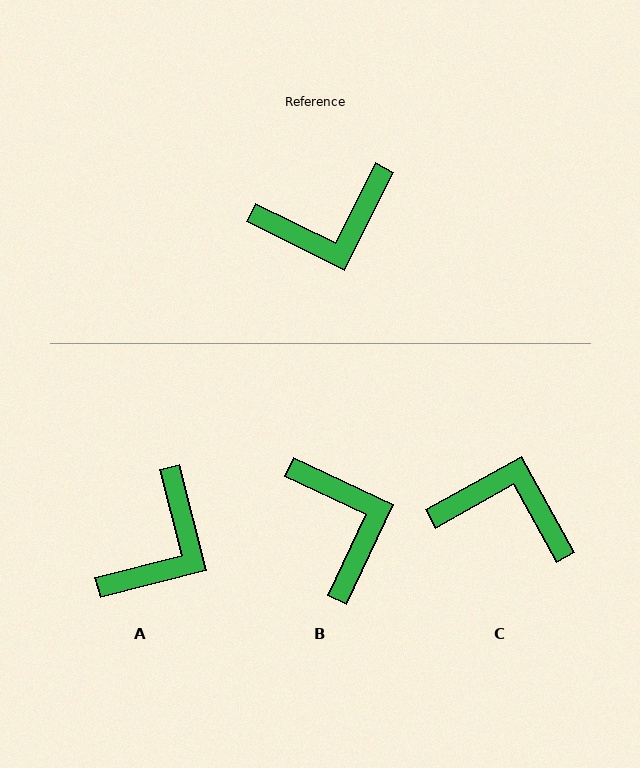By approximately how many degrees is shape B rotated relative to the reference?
Approximately 91 degrees counter-clockwise.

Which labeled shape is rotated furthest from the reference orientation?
C, about 146 degrees away.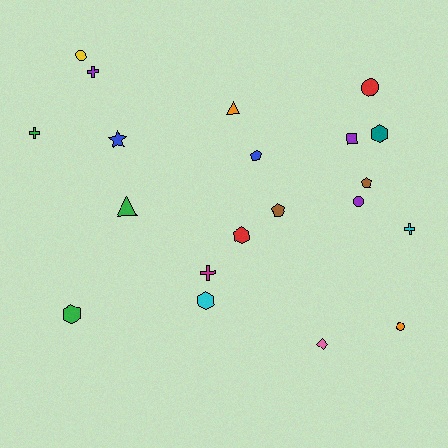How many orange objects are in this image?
There are 2 orange objects.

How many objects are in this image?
There are 20 objects.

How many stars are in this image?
There is 1 star.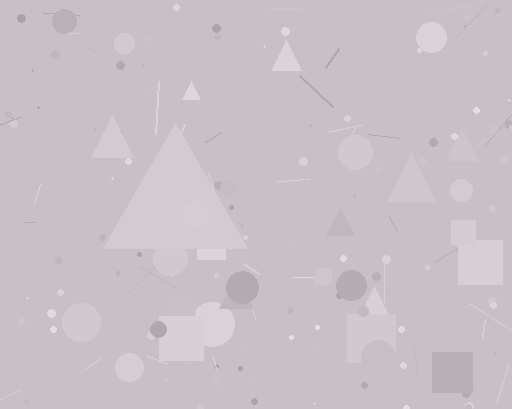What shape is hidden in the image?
A triangle is hidden in the image.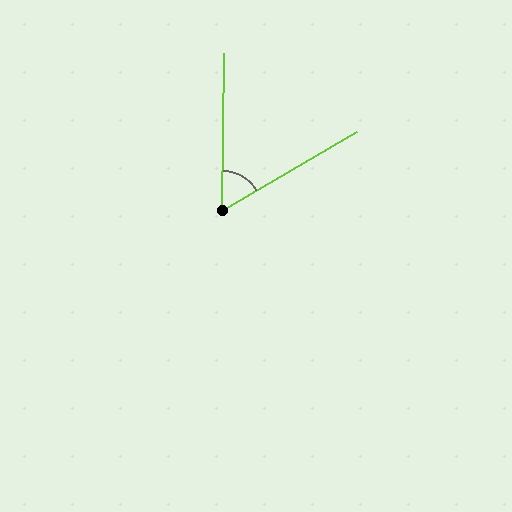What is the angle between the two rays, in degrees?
Approximately 59 degrees.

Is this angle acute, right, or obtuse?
It is acute.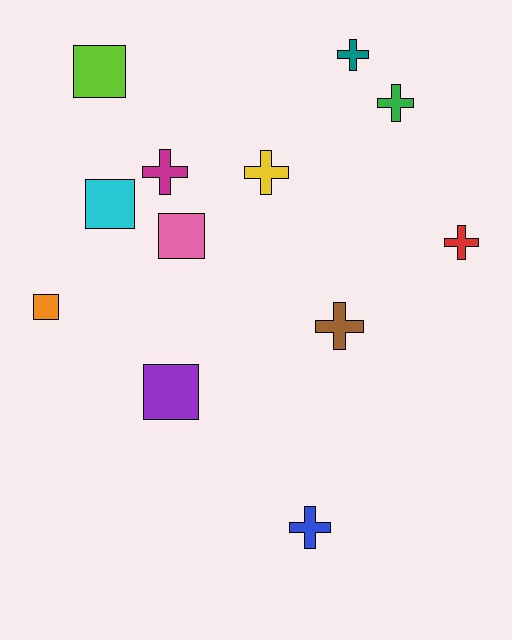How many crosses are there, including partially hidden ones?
There are 7 crosses.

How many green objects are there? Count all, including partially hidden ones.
There is 1 green object.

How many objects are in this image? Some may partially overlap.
There are 12 objects.